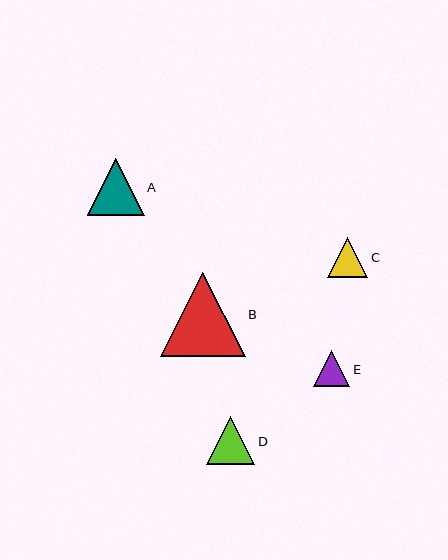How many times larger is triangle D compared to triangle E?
Triangle D is approximately 1.4 times the size of triangle E.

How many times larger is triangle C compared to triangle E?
Triangle C is approximately 1.1 times the size of triangle E.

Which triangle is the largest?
Triangle B is the largest with a size of approximately 84 pixels.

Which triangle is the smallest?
Triangle E is the smallest with a size of approximately 36 pixels.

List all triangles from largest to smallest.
From largest to smallest: B, A, D, C, E.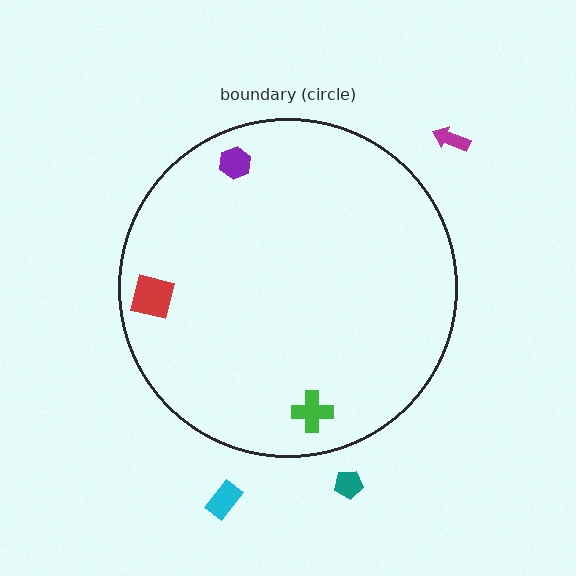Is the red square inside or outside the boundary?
Inside.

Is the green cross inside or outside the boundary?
Inside.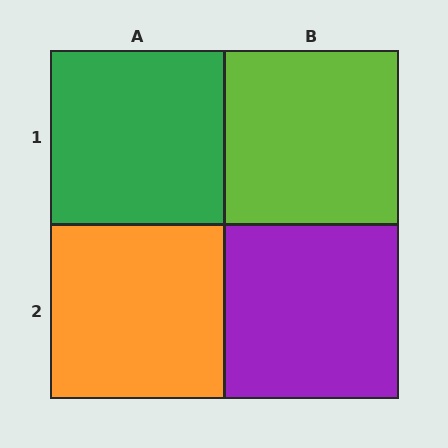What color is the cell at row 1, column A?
Green.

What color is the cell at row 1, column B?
Lime.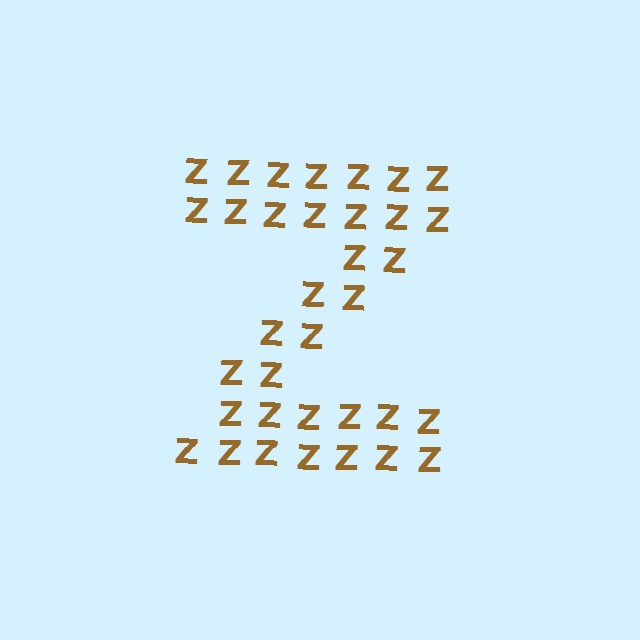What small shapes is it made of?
It is made of small letter Z's.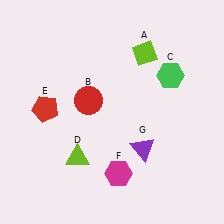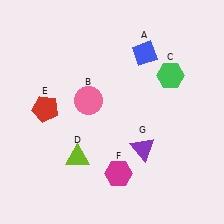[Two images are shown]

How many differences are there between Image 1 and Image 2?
There are 2 differences between the two images.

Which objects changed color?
A changed from lime to blue. B changed from red to pink.